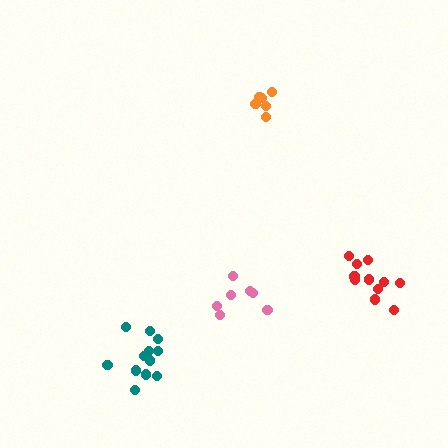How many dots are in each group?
Group 1: 12 dots, Group 2: 6 dots, Group 3: 11 dots, Group 4: 7 dots (36 total).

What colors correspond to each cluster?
The clusters are colored: teal, orange, red, pink.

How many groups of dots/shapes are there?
There are 4 groups.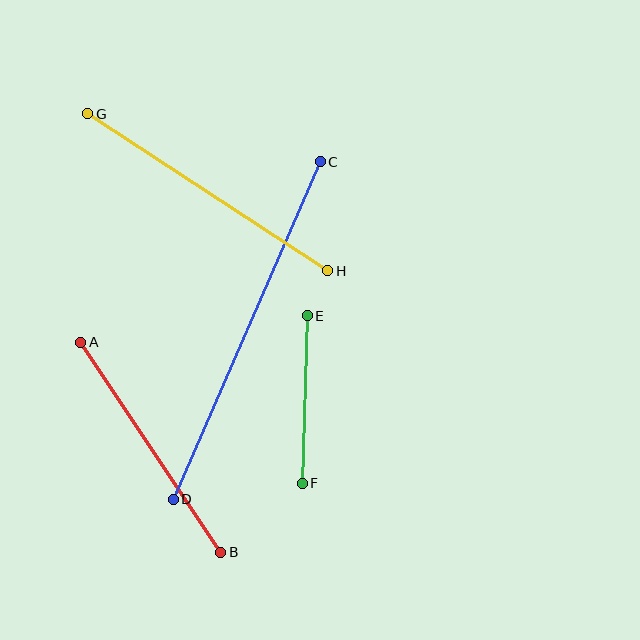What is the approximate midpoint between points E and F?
The midpoint is at approximately (305, 399) pixels.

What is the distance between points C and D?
The distance is approximately 368 pixels.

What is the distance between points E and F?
The distance is approximately 167 pixels.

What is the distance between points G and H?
The distance is approximately 287 pixels.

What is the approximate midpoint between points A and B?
The midpoint is at approximately (151, 447) pixels.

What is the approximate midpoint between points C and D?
The midpoint is at approximately (247, 331) pixels.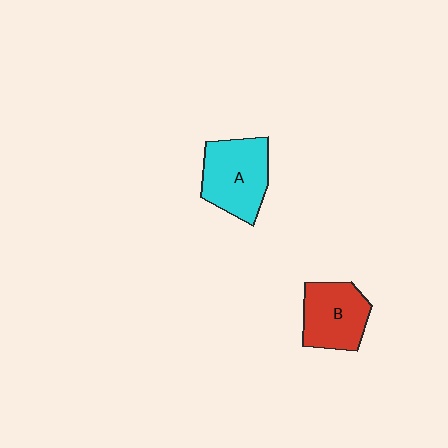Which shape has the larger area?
Shape A (cyan).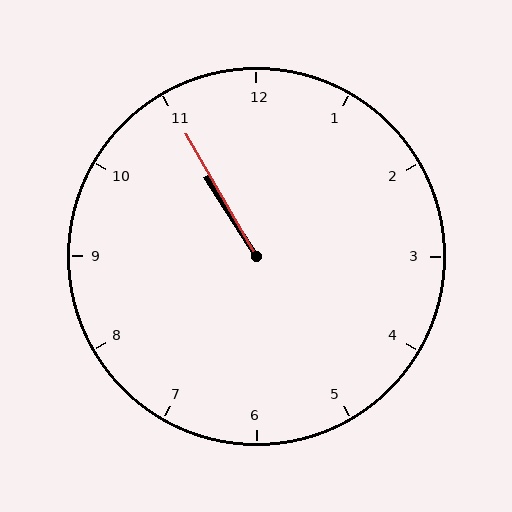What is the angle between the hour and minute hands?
Approximately 2 degrees.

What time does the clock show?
10:55.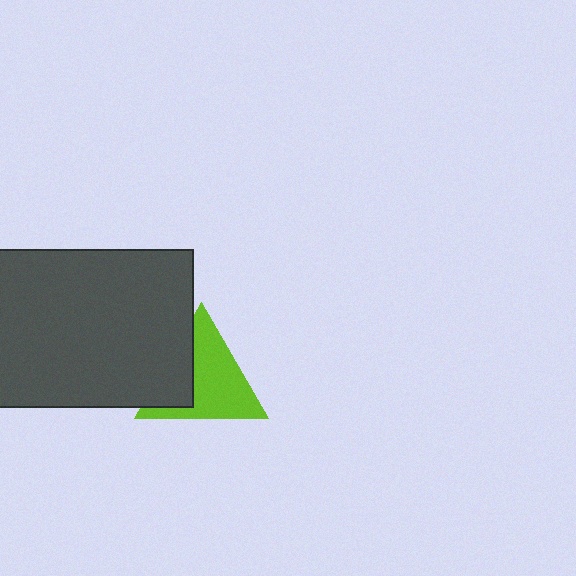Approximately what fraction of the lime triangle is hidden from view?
Roughly 30% of the lime triangle is hidden behind the dark gray rectangle.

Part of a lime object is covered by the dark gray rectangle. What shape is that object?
It is a triangle.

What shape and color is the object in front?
The object in front is a dark gray rectangle.